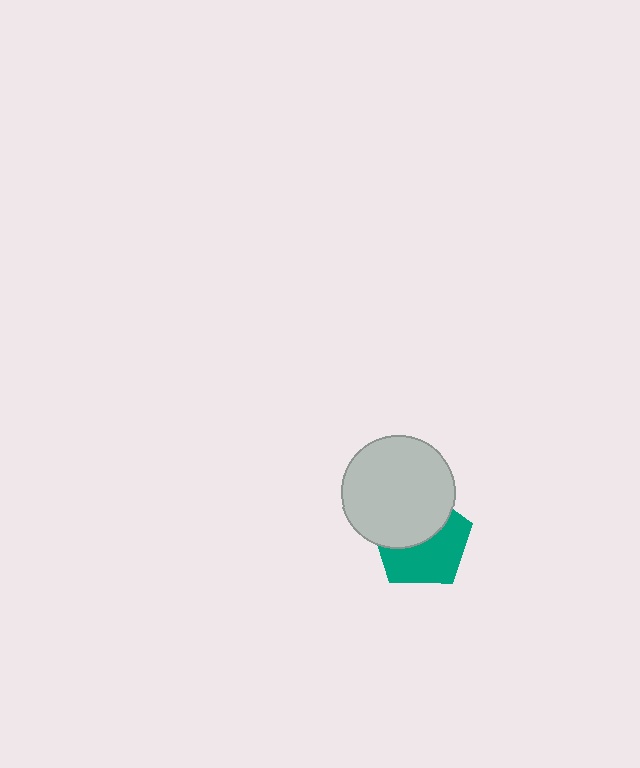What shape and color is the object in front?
The object in front is a light gray circle.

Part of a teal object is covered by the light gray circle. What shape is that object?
It is a pentagon.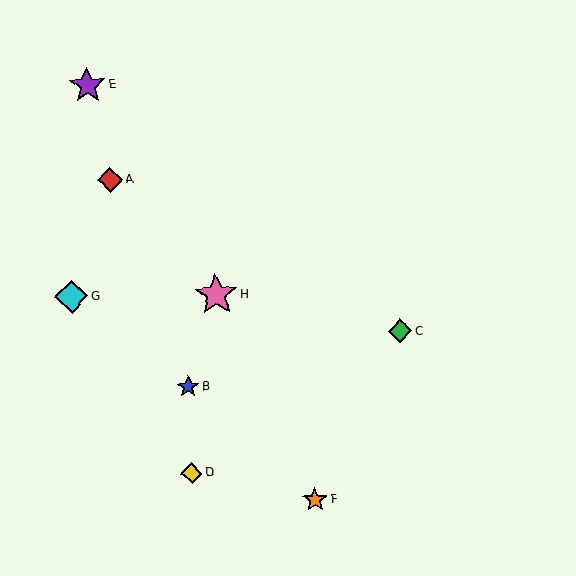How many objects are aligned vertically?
2 objects (B, D) are aligned vertically.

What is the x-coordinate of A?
Object A is at x≈110.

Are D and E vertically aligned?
No, D is at x≈192 and E is at x≈87.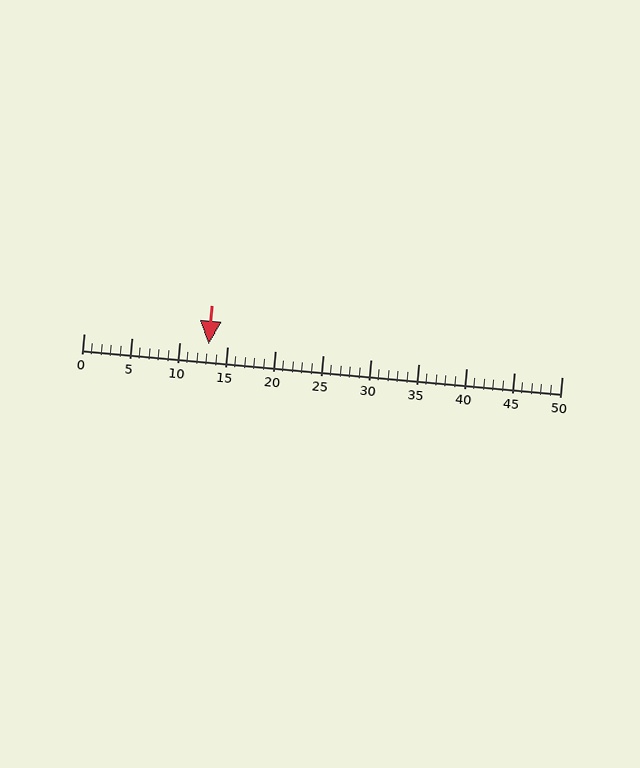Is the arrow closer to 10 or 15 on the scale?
The arrow is closer to 15.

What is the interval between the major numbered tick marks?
The major tick marks are spaced 5 units apart.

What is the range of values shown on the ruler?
The ruler shows values from 0 to 50.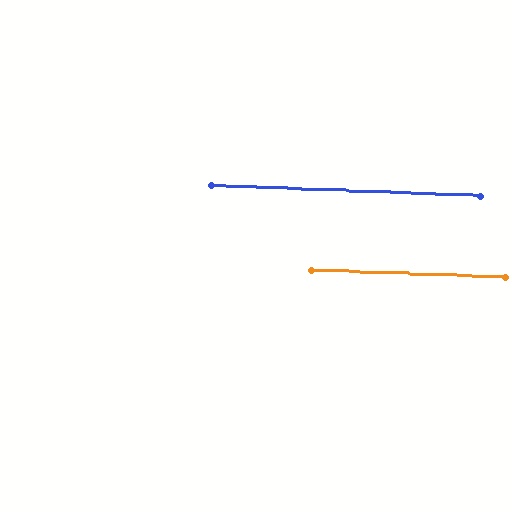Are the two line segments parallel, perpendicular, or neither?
Parallel — their directions differ by only 0.1°.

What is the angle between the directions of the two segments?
Approximately 0 degrees.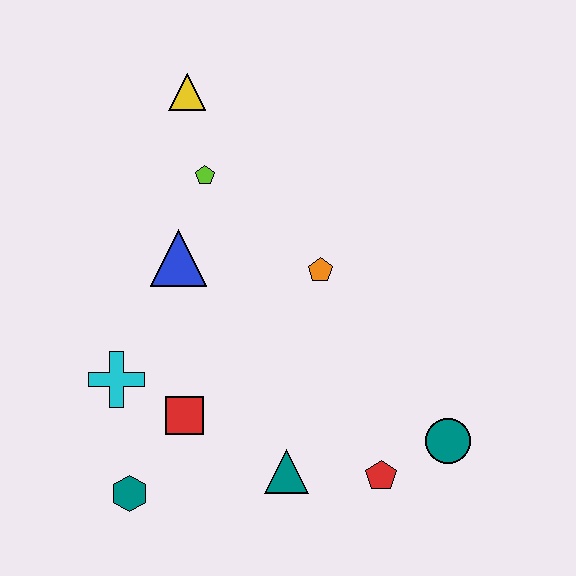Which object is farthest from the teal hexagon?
The yellow triangle is farthest from the teal hexagon.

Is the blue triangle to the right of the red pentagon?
No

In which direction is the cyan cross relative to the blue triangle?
The cyan cross is below the blue triangle.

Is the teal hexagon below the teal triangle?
Yes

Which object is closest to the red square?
The cyan cross is closest to the red square.